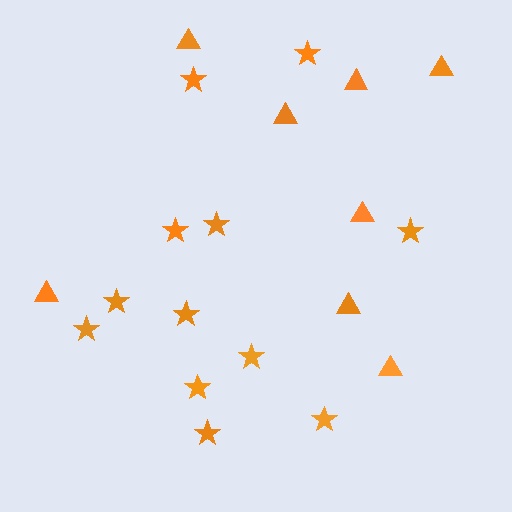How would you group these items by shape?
There are 2 groups: one group of stars (12) and one group of triangles (8).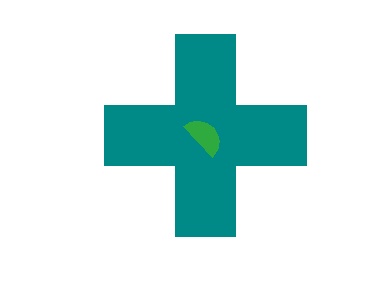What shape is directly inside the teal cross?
The green semicircle.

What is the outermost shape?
The teal cross.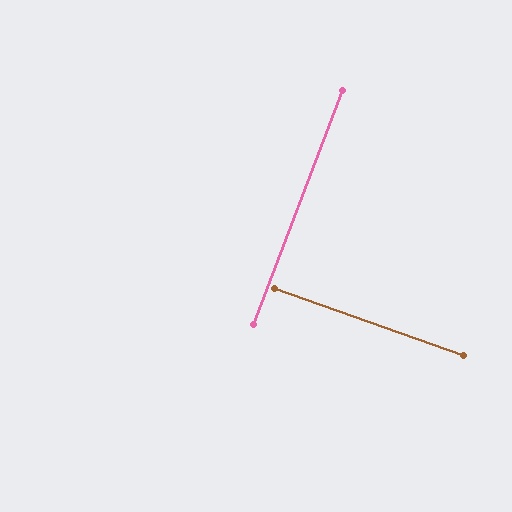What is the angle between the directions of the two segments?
Approximately 89 degrees.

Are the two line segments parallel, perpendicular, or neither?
Perpendicular — they meet at approximately 89°.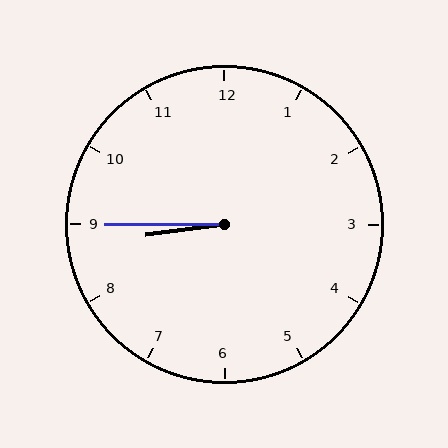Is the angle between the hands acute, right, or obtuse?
It is acute.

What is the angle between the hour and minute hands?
Approximately 8 degrees.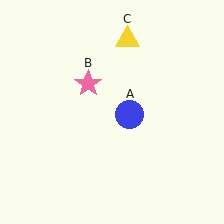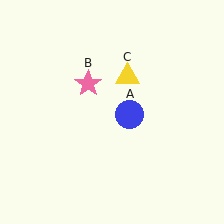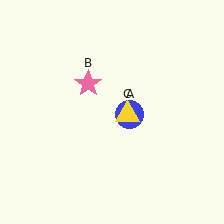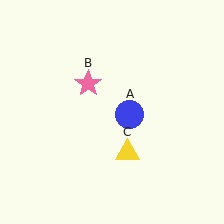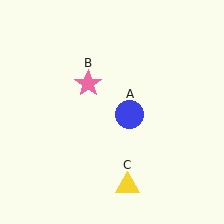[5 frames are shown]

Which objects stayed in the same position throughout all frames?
Blue circle (object A) and pink star (object B) remained stationary.